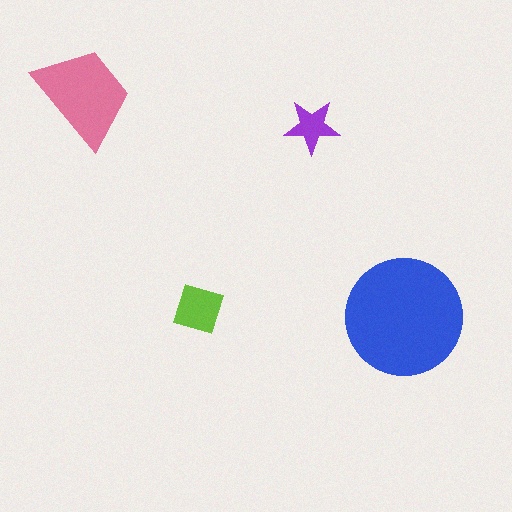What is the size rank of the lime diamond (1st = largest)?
3rd.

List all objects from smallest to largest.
The purple star, the lime diamond, the pink trapezoid, the blue circle.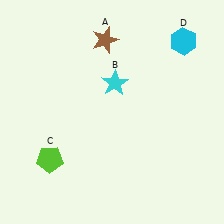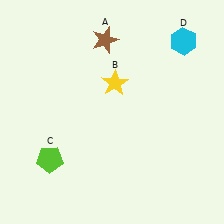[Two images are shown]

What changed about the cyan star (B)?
In Image 1, B is cyan. In Image 2, it changed to yellow.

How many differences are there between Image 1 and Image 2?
There is 1 difference between the two images.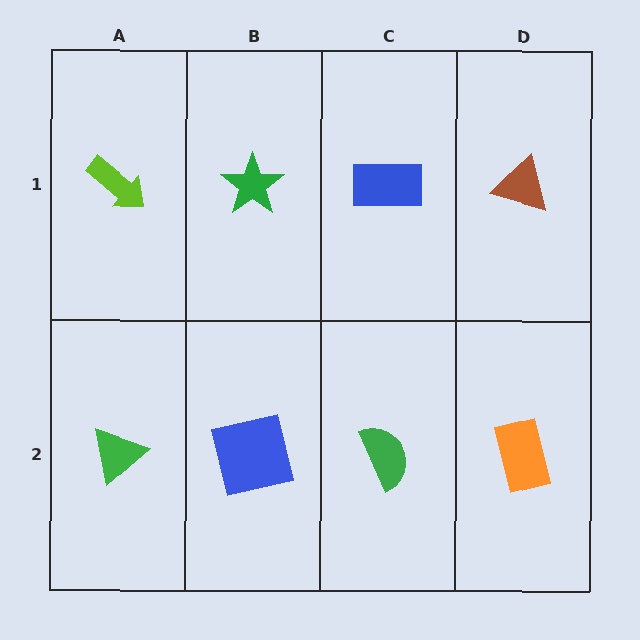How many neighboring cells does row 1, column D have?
2.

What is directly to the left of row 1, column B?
A lime arrow.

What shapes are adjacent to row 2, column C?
A blue rectangle (row 1, column C), a blue square (row 2, column B), an orange rectangle (row 2, column D).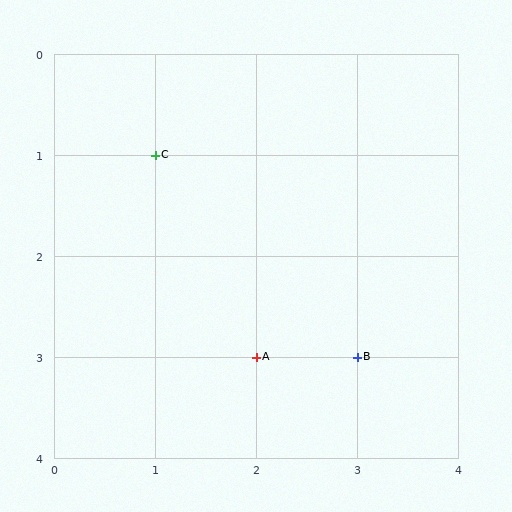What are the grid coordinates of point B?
Point B is at grid coordinates (3, 3).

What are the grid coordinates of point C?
Point C is at grid coordinates (1, 1).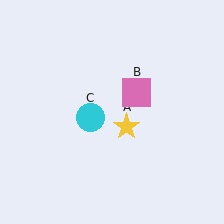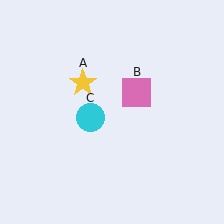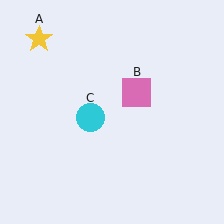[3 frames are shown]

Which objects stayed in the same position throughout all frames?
Pink square (object B) and cyan circle (object C) remained stationary.